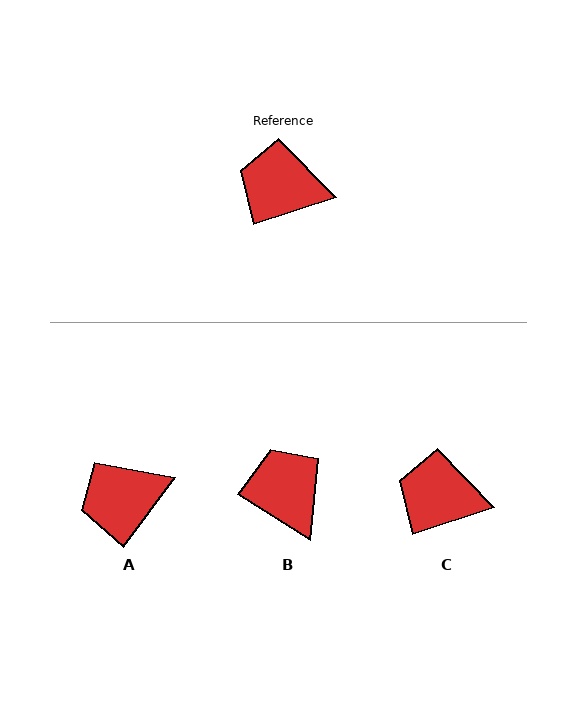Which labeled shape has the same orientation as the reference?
C.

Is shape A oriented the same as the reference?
No, it is off by about 36 degrees.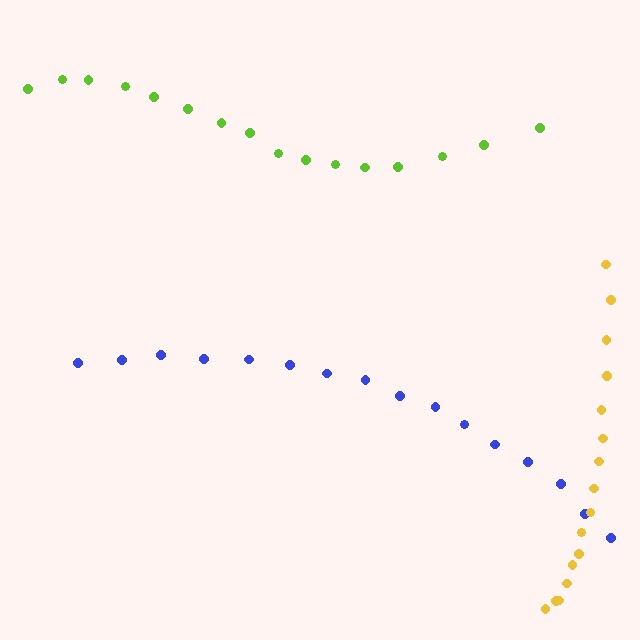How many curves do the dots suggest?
There are 3 distinct paths.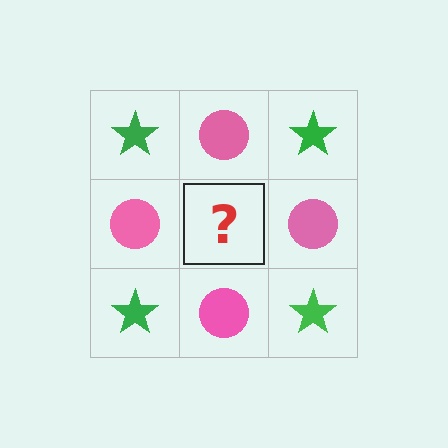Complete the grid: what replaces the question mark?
The question mark should be replaced with a green star.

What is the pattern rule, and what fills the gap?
The rule is that it alternates green star and pink circle in a checkerboard pattern. The gap should be filled with a green star.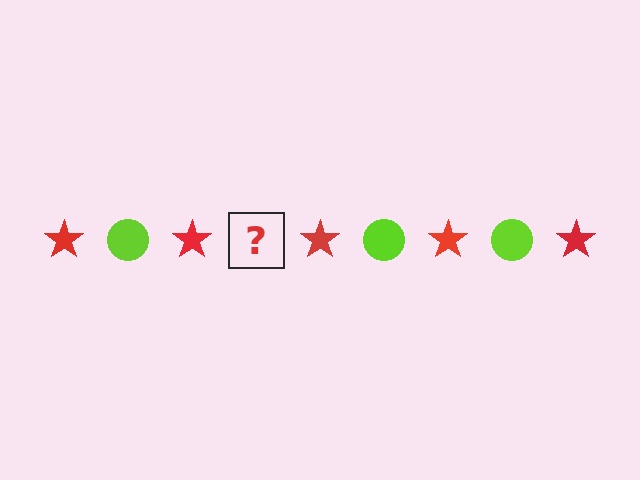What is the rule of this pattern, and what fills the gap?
The rule is that the pattern alternates between red star and lime circle. The gap should be filled with a lime circle.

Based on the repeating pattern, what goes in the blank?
The blank should be a lime circle.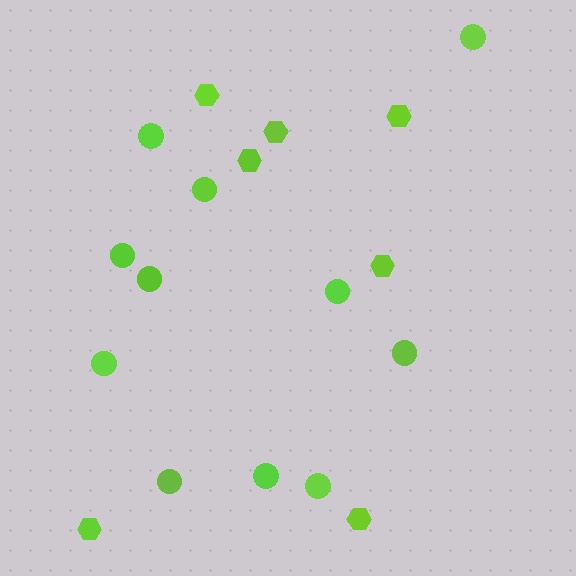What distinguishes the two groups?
There are 2 groups: one group of hexagons (7) and one group of circles (11).